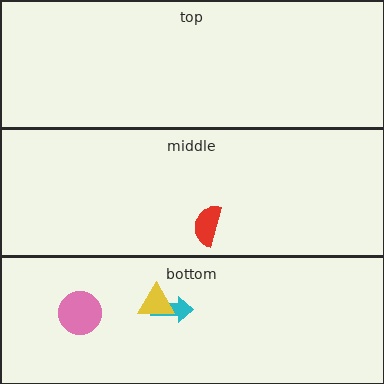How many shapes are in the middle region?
1.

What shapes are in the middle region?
The red semicircle.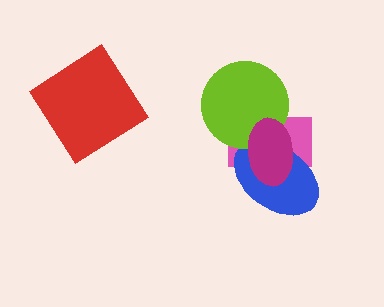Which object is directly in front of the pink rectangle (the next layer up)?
The blue ellipse is directly in front of the pink rectangle.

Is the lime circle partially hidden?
Yes, it is partially covered by another shape.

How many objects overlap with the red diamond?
0 objects overlap with the red diamond.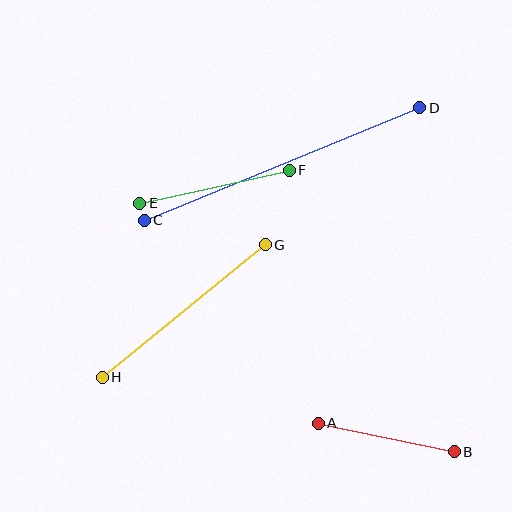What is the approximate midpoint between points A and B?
The midpoint is at approximately (386, 438) pixels.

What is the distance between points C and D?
The distance is approximately 298 pixels.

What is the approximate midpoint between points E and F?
The midpoint is at approximately (214, 187) pixels.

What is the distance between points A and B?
The distance is approximately 139 pixels.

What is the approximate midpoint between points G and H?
The midpoint is at approximately (184, 311) pixels.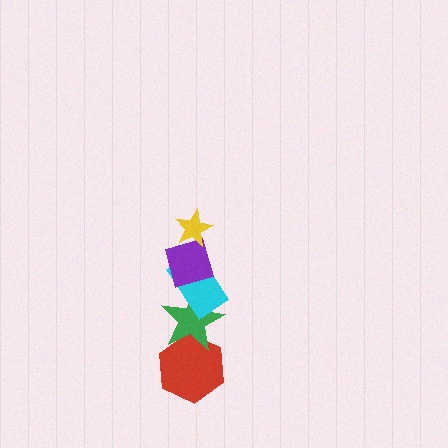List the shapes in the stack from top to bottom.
From top to bottom: the yellow star, the purple diamond, the cyan rectangle, the green star, the red hexagon.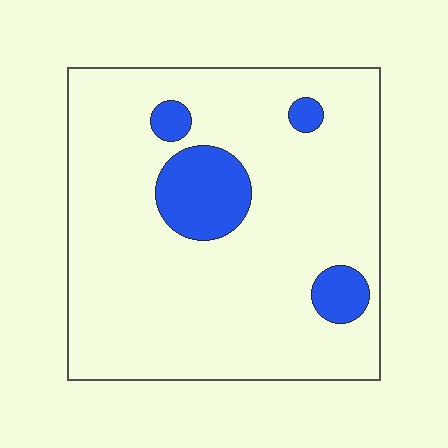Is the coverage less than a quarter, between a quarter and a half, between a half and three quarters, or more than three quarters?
Less than a quarter.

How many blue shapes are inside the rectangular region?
4.